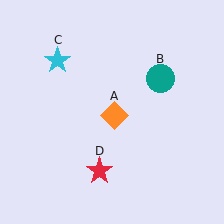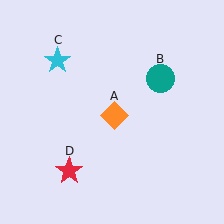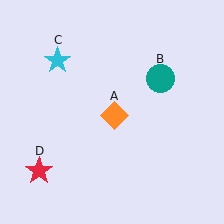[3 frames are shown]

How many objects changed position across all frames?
1 object changed position: red star (object D).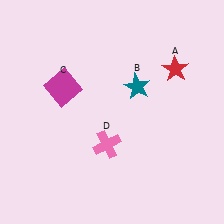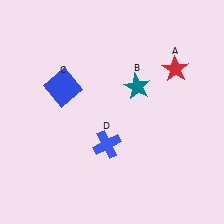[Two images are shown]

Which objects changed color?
C changed from magenta to blue. D changed from pink to blue.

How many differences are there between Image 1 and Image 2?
There are 2 differences between the two images.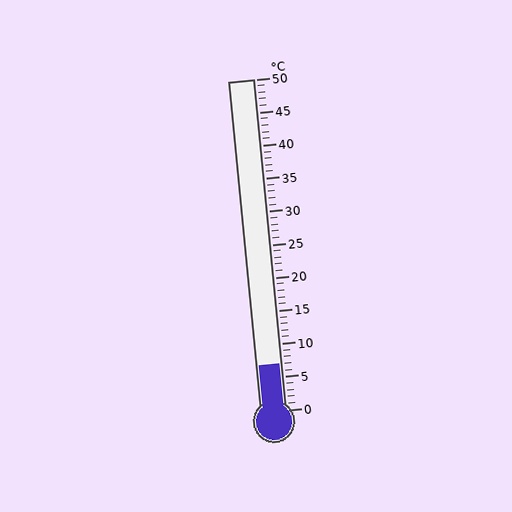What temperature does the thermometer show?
The thermometer shows approximately 7°C.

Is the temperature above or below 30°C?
The temperature is below 30°C.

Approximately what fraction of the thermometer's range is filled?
The thermometer is filled to approximately 15% of its range.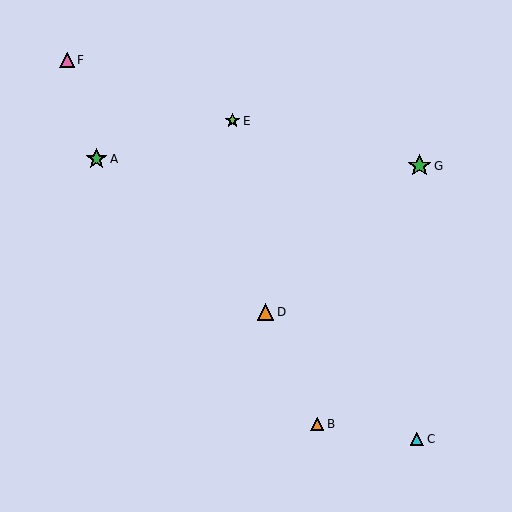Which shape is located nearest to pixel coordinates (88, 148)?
The green star (labeled A) at (97, 159) is nearest to that location.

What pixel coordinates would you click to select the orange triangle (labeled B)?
Click at (317, 424) to select the orange triangle B.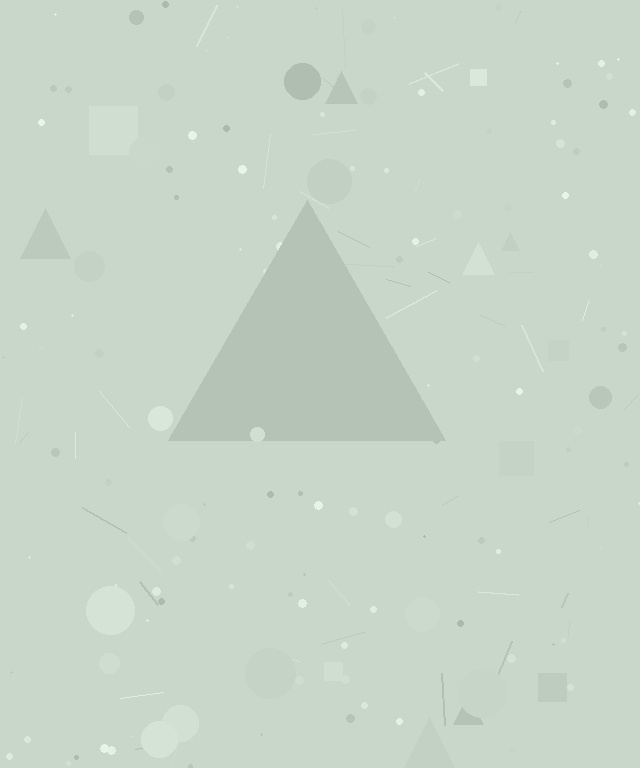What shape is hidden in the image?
A triangle is hidden in the image.